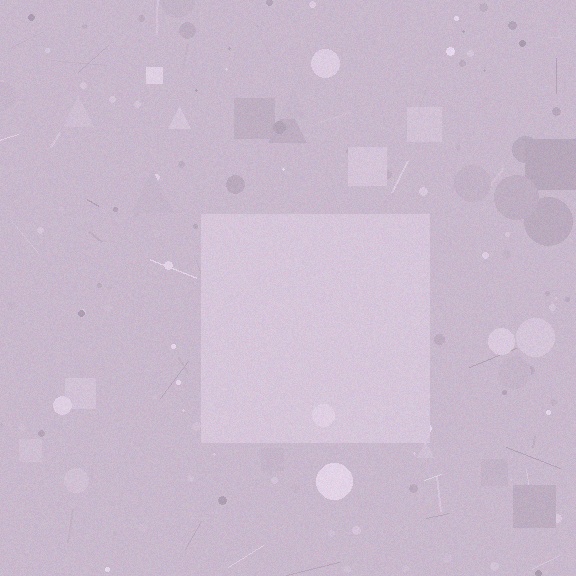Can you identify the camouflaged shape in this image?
The camouflaged shape is a square.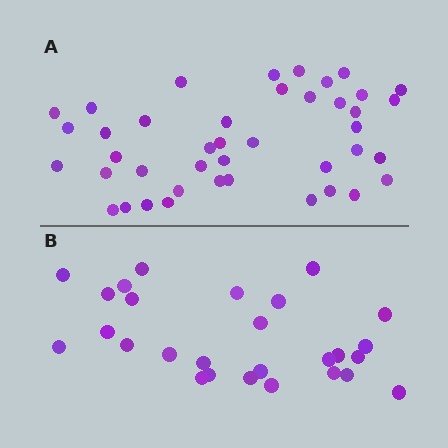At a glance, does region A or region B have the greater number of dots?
Region A (the top region) has more dots.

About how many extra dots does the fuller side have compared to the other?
Region A has approximately 15 more dots than region B.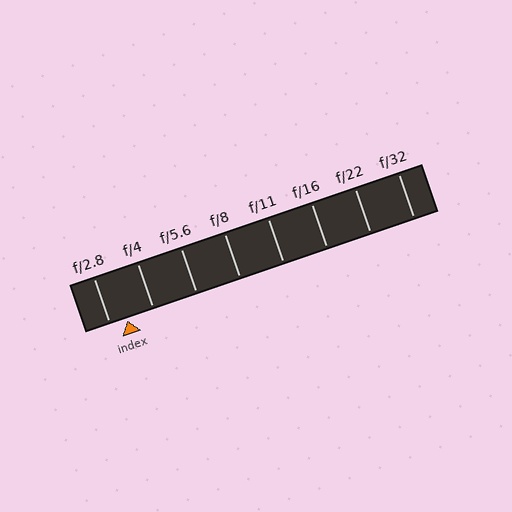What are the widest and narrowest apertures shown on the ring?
The widest aperture shown is f/2.8 and the narrowest is f/32.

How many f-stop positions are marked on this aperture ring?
There are 8 f-stop positions marked.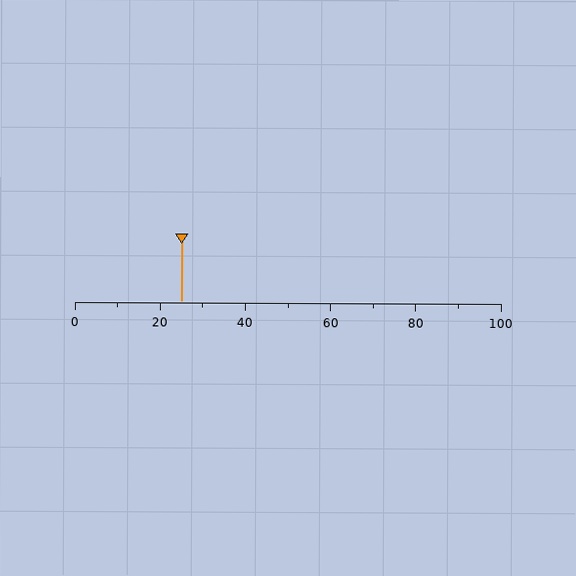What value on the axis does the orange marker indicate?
The marker indicates approximately 25.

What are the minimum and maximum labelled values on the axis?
The axis runs from 0 to 100.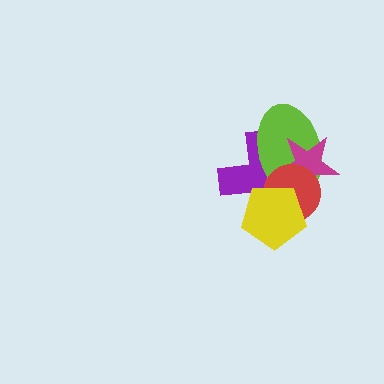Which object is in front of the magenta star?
The red circle is in front of the magenta star.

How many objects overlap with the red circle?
4 objects overlap with the red circle.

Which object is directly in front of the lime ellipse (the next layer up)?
The magenta star is directly in front of the lime ellipse.